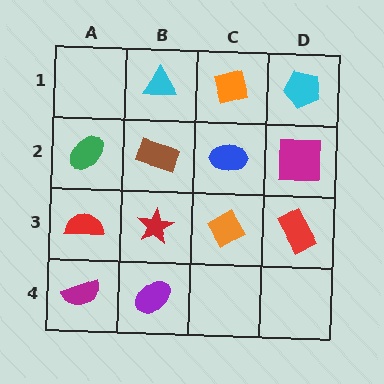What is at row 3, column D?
A red rectangle.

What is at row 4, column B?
A purple ellipse.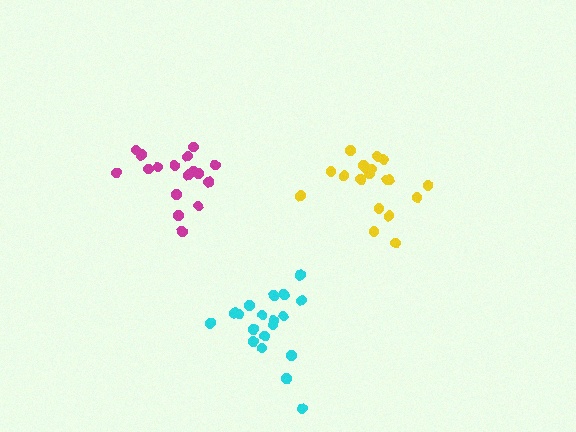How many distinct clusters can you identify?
There are 3 distinct clusters.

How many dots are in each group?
Group 1: 20 dots, Group 2: 19 dots, Group 3: 17 dots (56 total).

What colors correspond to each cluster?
The clusters are colored: cyan, yellow, magenta.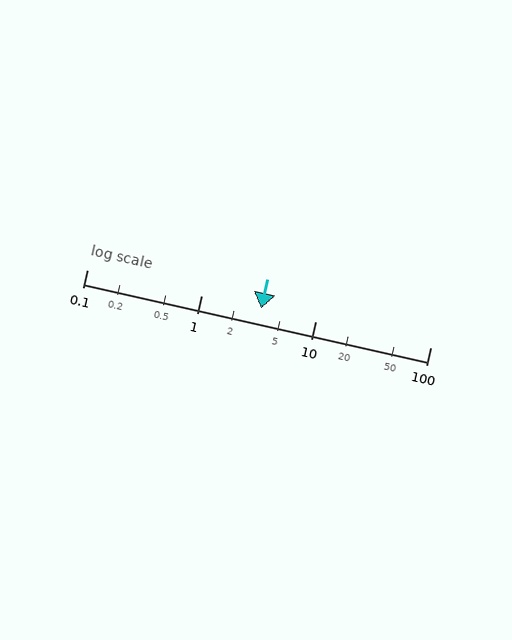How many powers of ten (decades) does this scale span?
The scale spans 3 decades, from 0.1 to 100.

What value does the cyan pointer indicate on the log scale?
The pointer indicates approximately 3.3.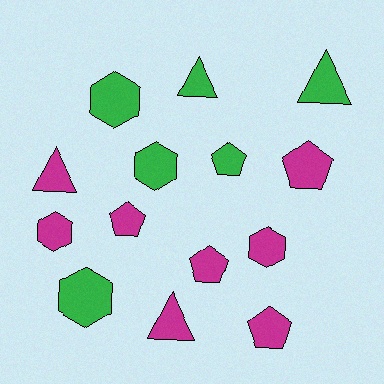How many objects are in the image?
There are 14 objects.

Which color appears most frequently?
Magenta, with 8 objects.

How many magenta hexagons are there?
There are 2 magenta hexagons.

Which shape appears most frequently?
Hexagon, with 5 objects.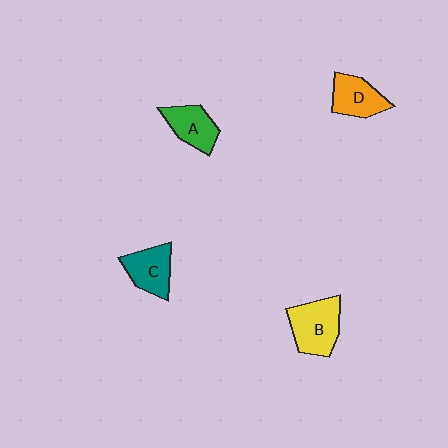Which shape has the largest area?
Shape B (yellow).